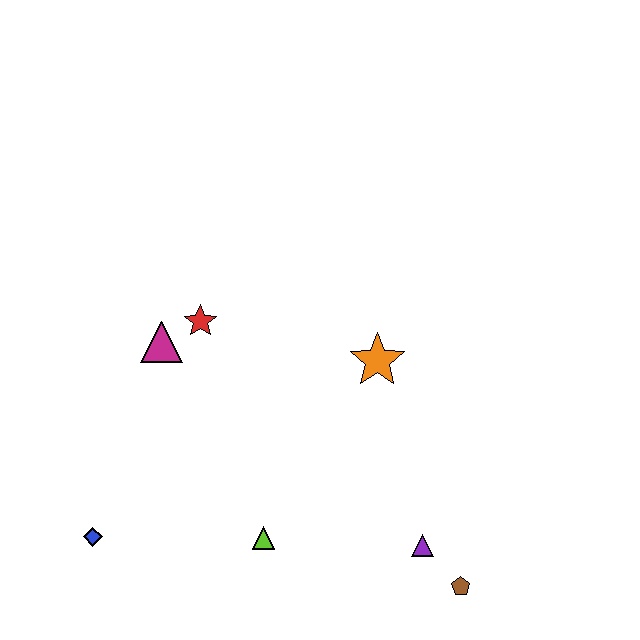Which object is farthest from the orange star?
The blue diamond is farthest from the orange star.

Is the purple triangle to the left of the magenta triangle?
No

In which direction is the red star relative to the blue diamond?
The red star is above the blue diamond.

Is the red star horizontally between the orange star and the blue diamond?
Yes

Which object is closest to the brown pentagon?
The purple triangle is closest to the brown pentagon.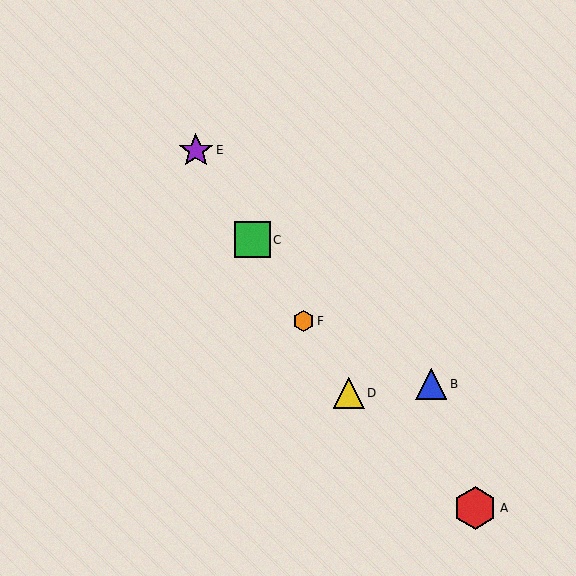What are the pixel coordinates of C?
Object C is at (252, 240).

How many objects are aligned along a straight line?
4 objects (C, D, E, F) are aligned along a straight line.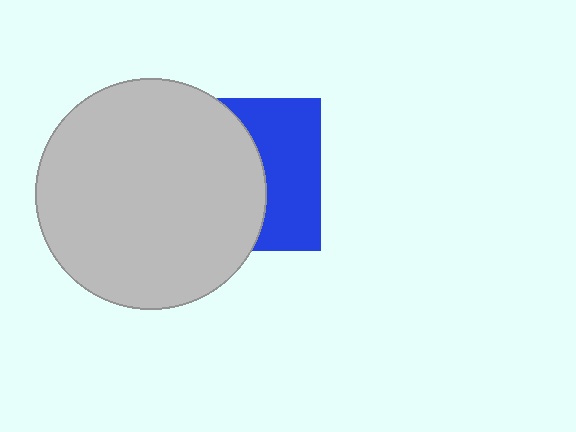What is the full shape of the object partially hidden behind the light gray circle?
The partially hidden object is a blue square.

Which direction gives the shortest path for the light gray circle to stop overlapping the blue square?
Moving left gives the shortest separation.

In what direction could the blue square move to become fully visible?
The blue square could move right. That would shift it out from behind the light gray circle entirely.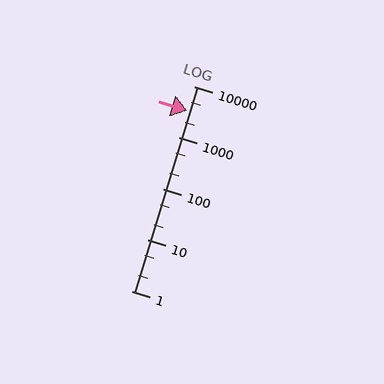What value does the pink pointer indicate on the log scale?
The pointer indicates approximately 3400.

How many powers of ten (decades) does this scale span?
The scale spans 4 decades, from 1 to 10000.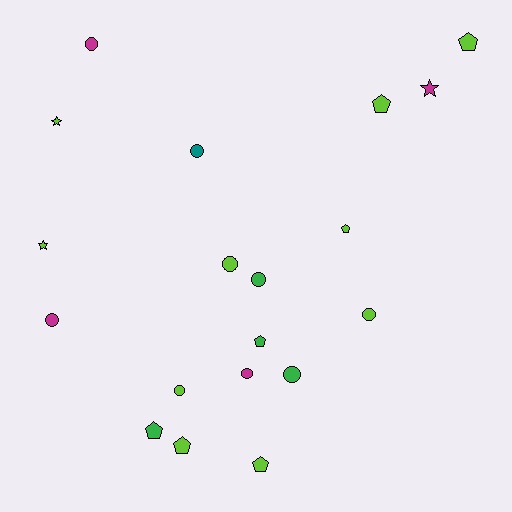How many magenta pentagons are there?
There are no magenta pentagons.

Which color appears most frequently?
Lime, with 10 objects.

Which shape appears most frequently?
Circle, with 9 objects.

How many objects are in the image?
There are 19 objects.